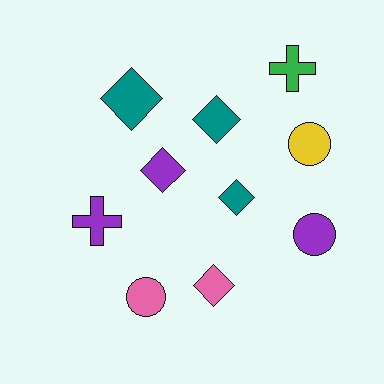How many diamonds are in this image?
There are 5 diamonds.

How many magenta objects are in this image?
There are no magenta objects.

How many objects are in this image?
There are 10 objects.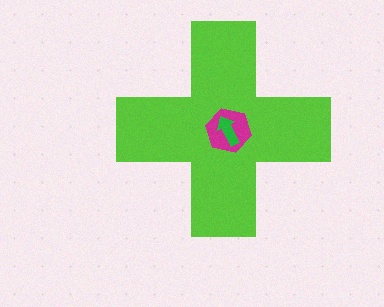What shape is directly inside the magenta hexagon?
The green arrow.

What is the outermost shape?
The lime cross.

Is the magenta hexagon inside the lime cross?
Yes.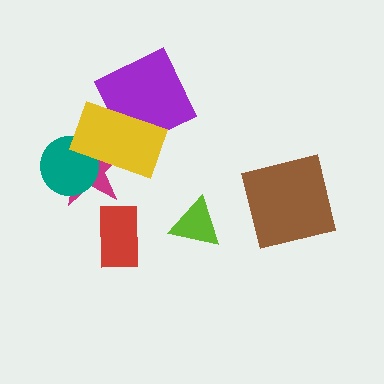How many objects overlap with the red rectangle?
0 objects overlap with the red rectangle.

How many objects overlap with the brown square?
0 objects overlap with the brown square.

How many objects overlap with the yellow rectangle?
3 objects overlap with the yellow rectangle.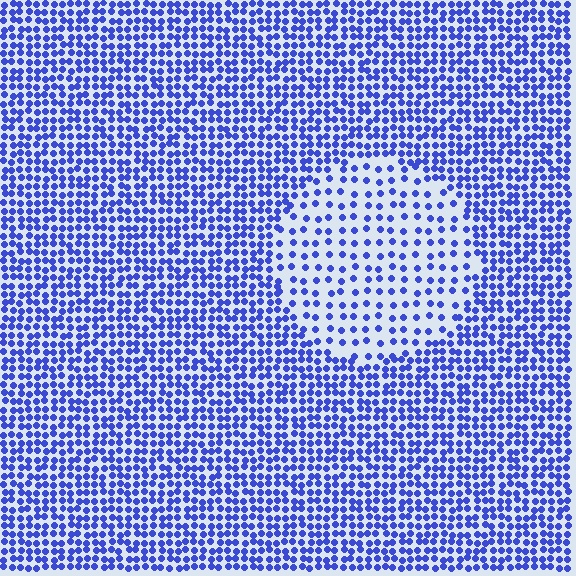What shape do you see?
I see a circle.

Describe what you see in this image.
The image contains small blue elements arranged at two different densities. A circle-shaped region is visible where the elements are less densely packed than the surrounding area.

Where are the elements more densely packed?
The elements are more densely packed outside the circle boundary.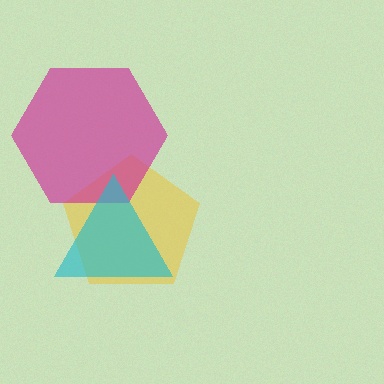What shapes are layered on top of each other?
The layered shapes are: a yellow pentagon, a magenta hexagon, a cyan triangle.